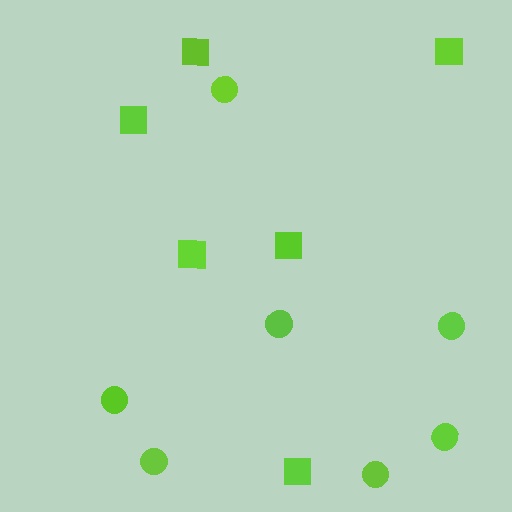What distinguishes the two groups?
There are 2 groups: one group of squares (6) and one group of circles (7).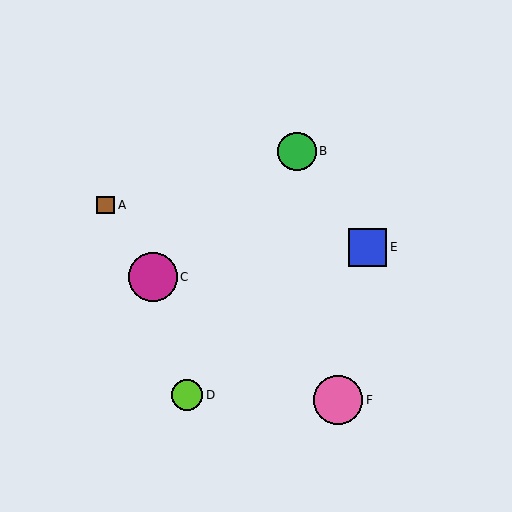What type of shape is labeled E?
Shape E is a blue square.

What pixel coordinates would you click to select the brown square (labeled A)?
Click at (106, 205) to select the brown square A.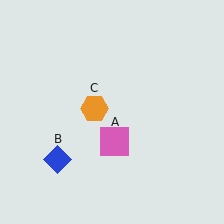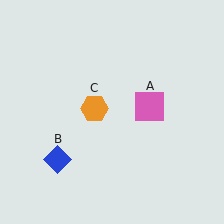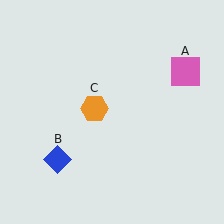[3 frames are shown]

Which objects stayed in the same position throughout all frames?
Blue diamond (object B) and orange hexagon (object C) remained stationary.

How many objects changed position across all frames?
1 object changed position: pink square (object A).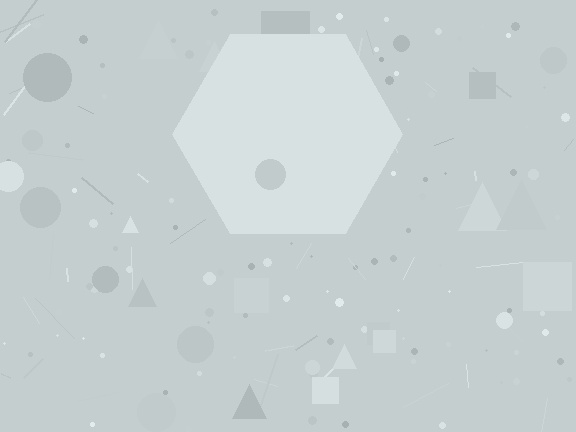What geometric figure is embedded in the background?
A hexagon is embedded in the background.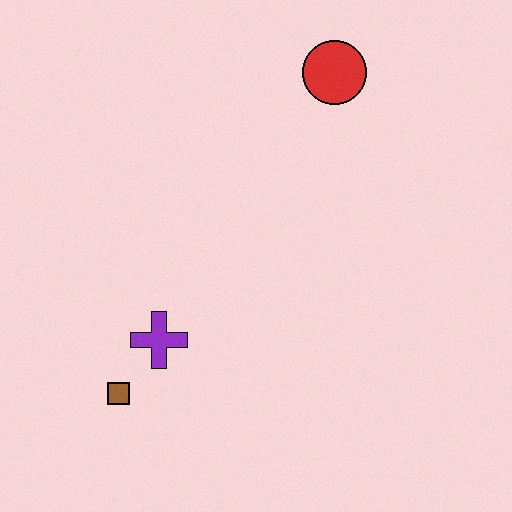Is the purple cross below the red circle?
Yes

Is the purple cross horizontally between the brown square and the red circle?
Yes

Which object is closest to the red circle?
The purple cross is closest to the red circle.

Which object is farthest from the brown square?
The red circle is farthest from the brown square.